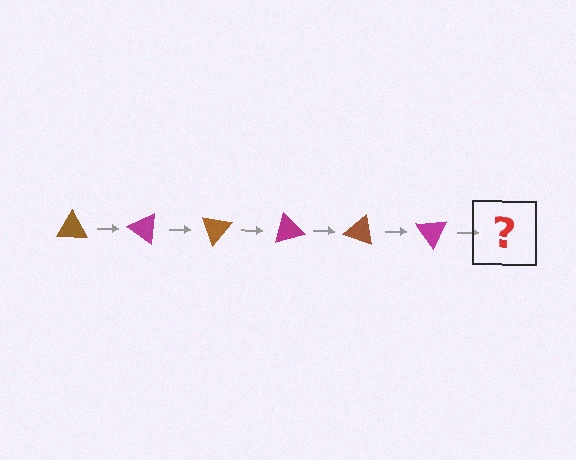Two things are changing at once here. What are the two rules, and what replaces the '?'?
The two rules are that it rotates 35 degrees each step and the color cycles through brown and magenta. The '?' should be a brown triangle, rotated 210 degrees from the start.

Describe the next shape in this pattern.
It should be a brown triangle, rotated 210 degrees from the start.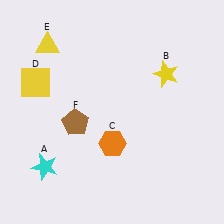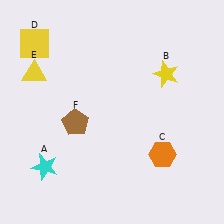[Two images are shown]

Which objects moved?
The objects that moved are: the orange hexagon (C), the yellow square (D), the yellow triangle (E).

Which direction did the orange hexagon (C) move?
The orange hexagon (C) moved right.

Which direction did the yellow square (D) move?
The yellow square (D) moved up.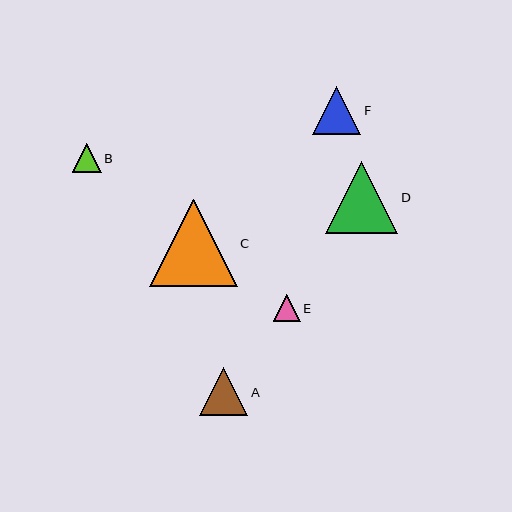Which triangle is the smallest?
Triangle E is the smallest with a size of approximately 27 pixels.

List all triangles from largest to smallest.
From largest to smallest: C, D, F, A, B, E.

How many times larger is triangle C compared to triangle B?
Triangle C is approximately 3.0 times the size of triangle B.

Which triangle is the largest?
Triangle C is the largest with a size of approximately 87 pixels.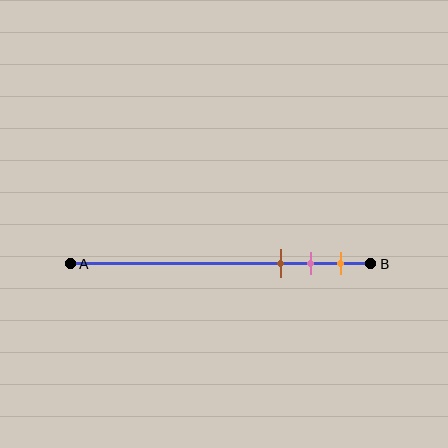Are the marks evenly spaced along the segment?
Yes, the marks are approximately evenly spaced.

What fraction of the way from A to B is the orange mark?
The orange mark is approximately 90% (0.9) of the way from A to B.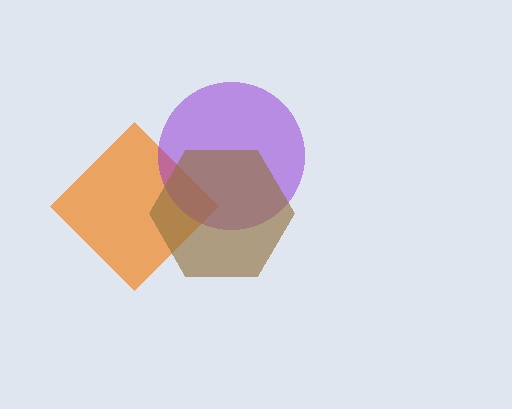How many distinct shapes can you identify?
There are 3 distinct shapes: an orange diamond, a purple circle, a brown hexagon.